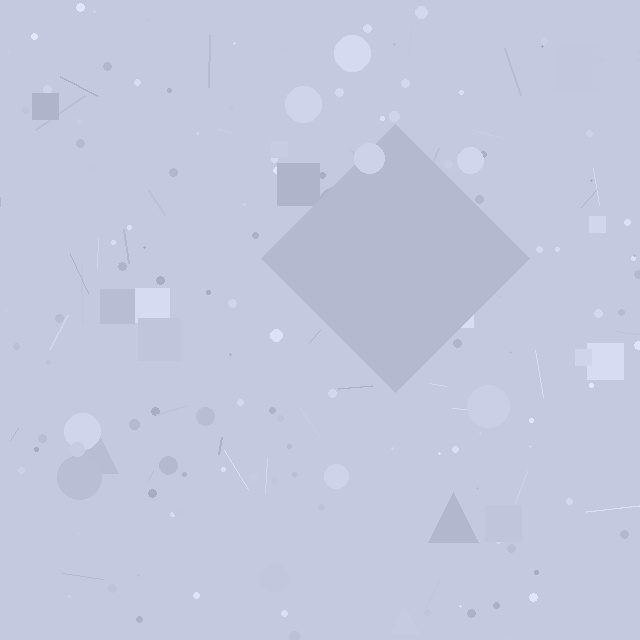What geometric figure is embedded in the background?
A diamond is embedded in the background.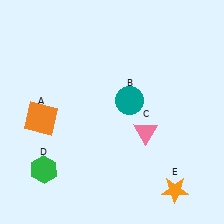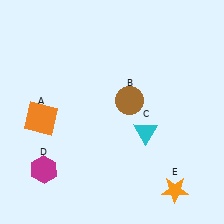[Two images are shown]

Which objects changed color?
B changed from teal to brown. C changed from pink to cyan. D changed from green to magenta.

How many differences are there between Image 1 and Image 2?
There are 3 differences between the two images.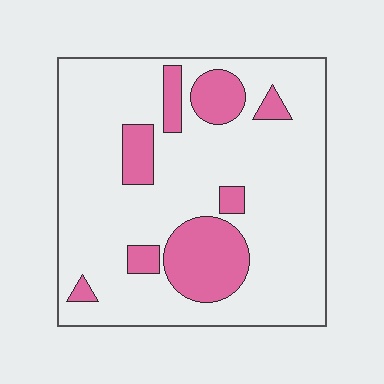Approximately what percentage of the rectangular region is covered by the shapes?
Approximately 20%.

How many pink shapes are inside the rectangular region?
8.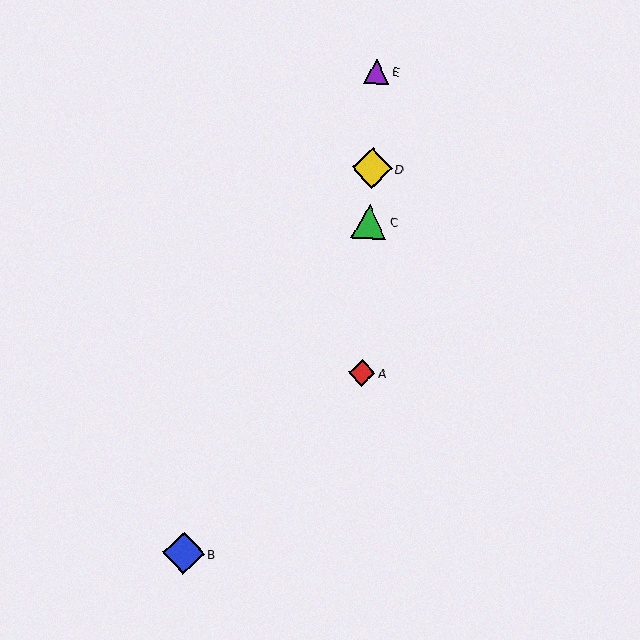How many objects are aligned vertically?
4 objects (A, C, D, E) are aligned vertically.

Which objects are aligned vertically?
Objects A, C, D, E are aligned vertically.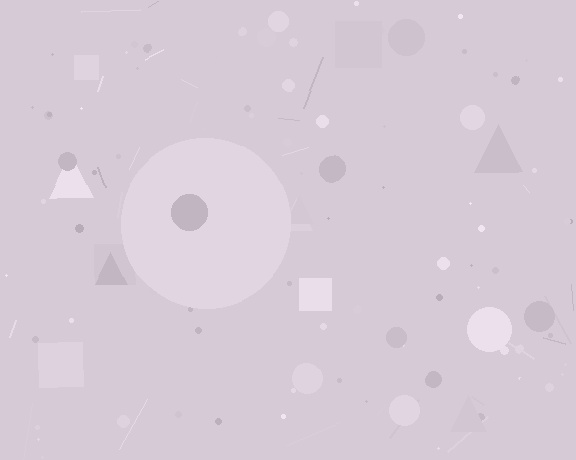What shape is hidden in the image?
A circle is hidden in the image.